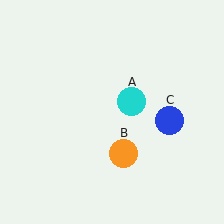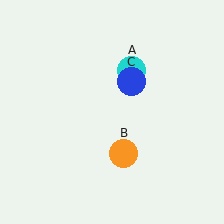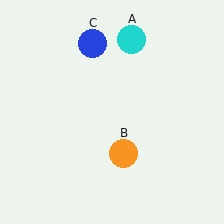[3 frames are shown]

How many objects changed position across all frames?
2 objects changed position: cyan circle (object A), blue circle (object C).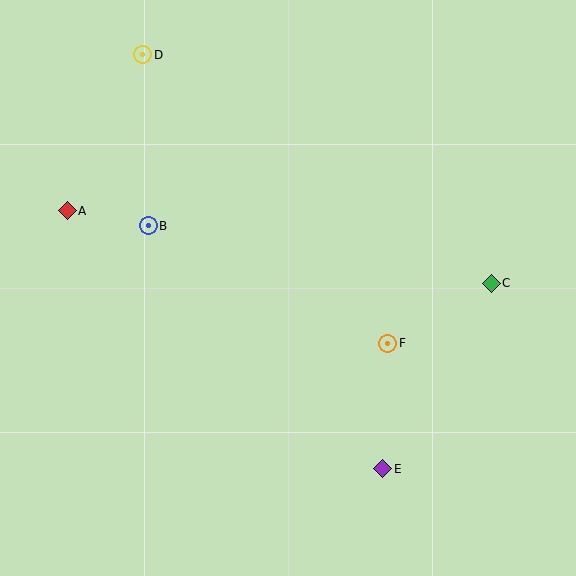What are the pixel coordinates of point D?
Point D is at (143, 55).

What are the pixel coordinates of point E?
Point E is at (383, 469).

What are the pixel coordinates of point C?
Point C is at (491, 283).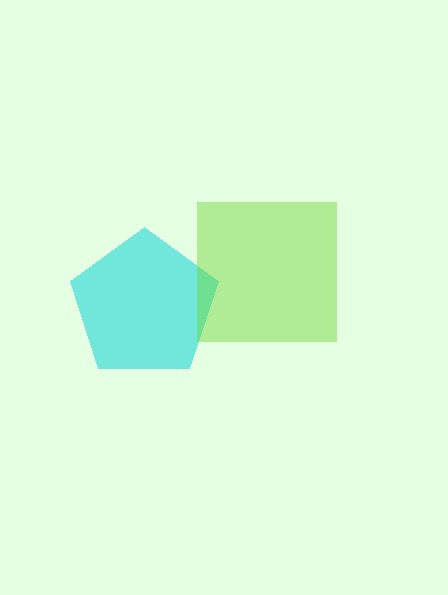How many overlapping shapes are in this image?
There are 2 overlapping shapes in the image.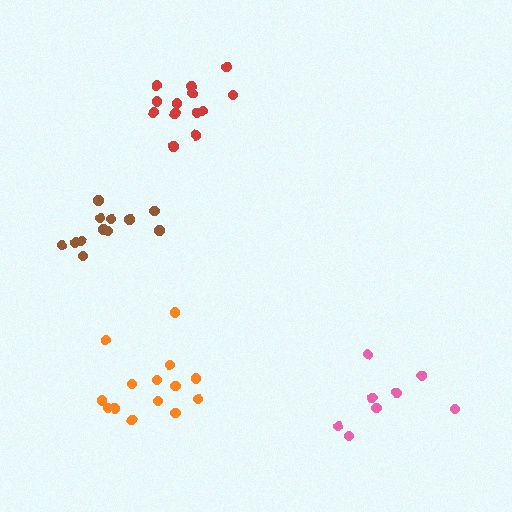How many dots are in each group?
Group 1: 14 dots, Group 2: 8 dots, Group 3: 13 dots, Group 4: 12 dots (47 total).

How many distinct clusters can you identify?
There are 4 distinct clusters.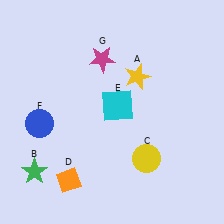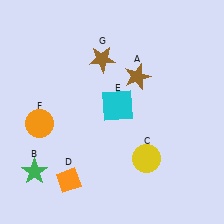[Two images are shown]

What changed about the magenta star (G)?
In Image 1, G is magenta. In Image 2, it changed to brown.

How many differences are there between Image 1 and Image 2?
There are 3 differences between the two images.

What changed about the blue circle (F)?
In Image 1, F is blue. In Image 2, it changed to orange.